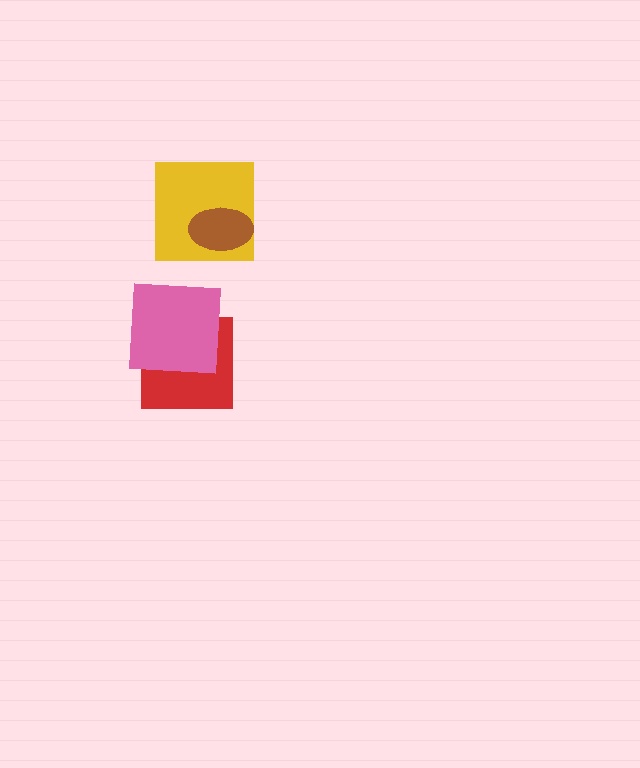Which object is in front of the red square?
The pink square is in front of the red square.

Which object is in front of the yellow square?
The brown ellipse is in front of the yellow square.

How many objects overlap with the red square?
1 object overlaps with the red square.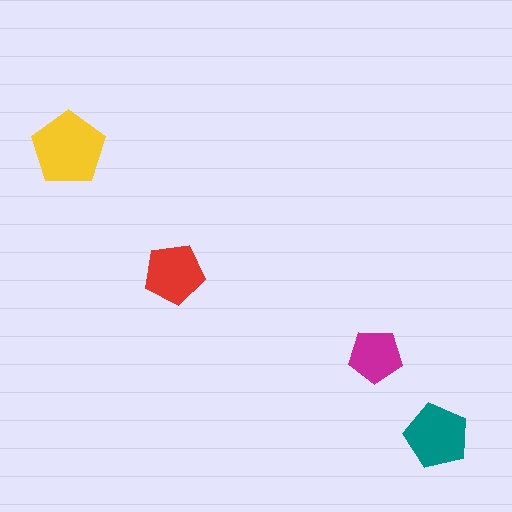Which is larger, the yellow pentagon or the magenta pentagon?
The yellow one.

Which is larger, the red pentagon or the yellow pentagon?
The yellow one.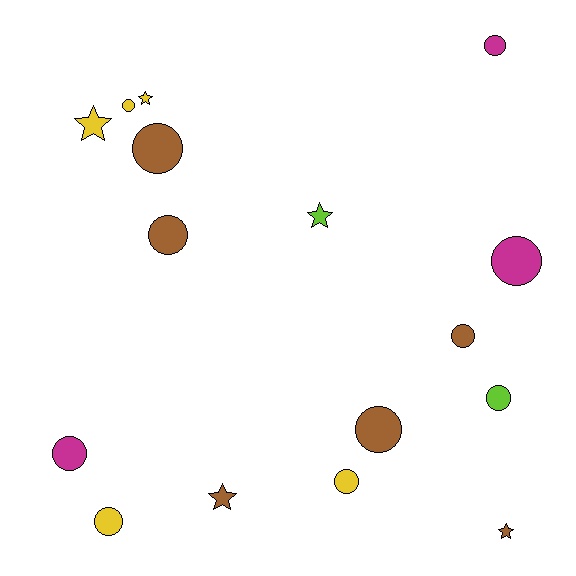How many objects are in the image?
There are 16 objects.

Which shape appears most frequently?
Circle, with 11 objects.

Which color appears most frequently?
Brown, with 6 objects.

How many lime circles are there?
There is 1 lime circle.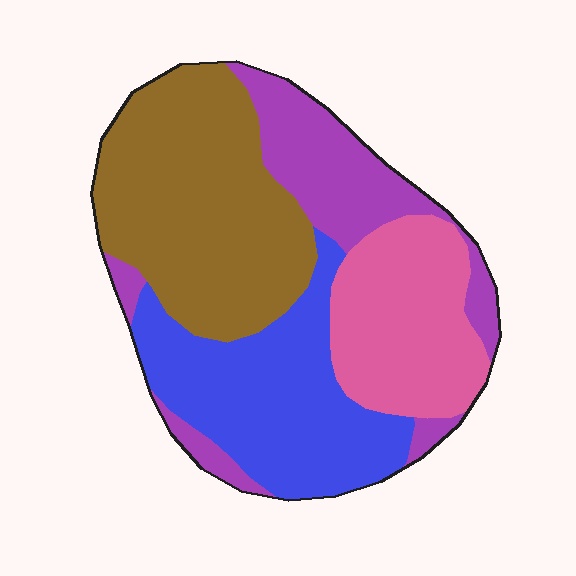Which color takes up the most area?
Brown, at roughly 35%.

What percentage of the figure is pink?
Pink covers roughly 20% of the figure.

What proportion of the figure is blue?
Blue covers 27% of the figure.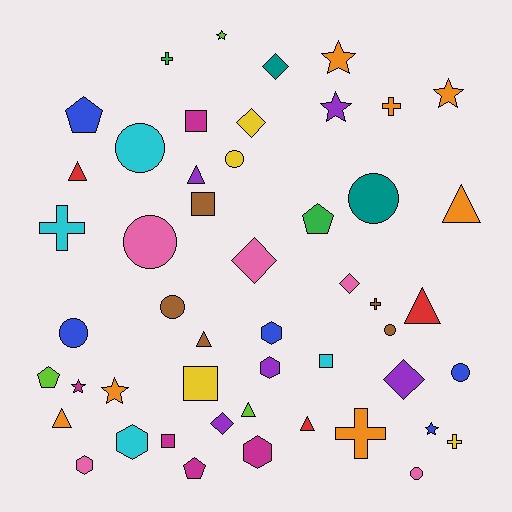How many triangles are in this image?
There are 8 triangles.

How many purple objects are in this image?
There are 5 purple objects.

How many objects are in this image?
There are 50 objects.